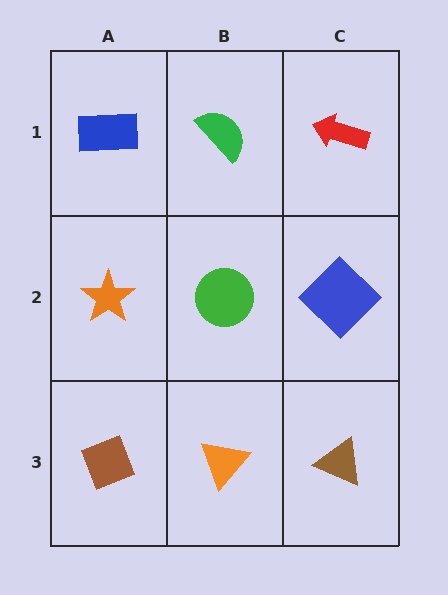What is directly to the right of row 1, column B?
A red arrow.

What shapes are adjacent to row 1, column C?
A blue diamond (row 2, column C), a green semicircle (row 1, column B).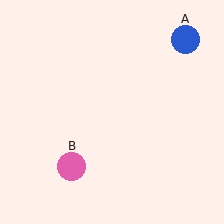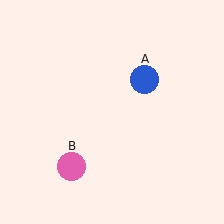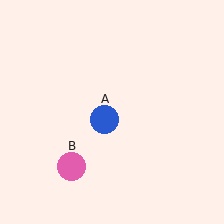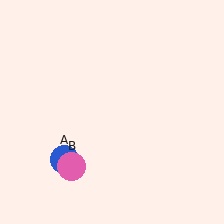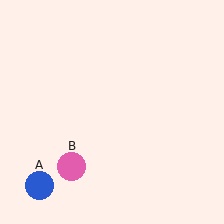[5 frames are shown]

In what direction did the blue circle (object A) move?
The blue circle (object A) moved down and to the left.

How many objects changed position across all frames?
1 object changed position: blue circle (object A).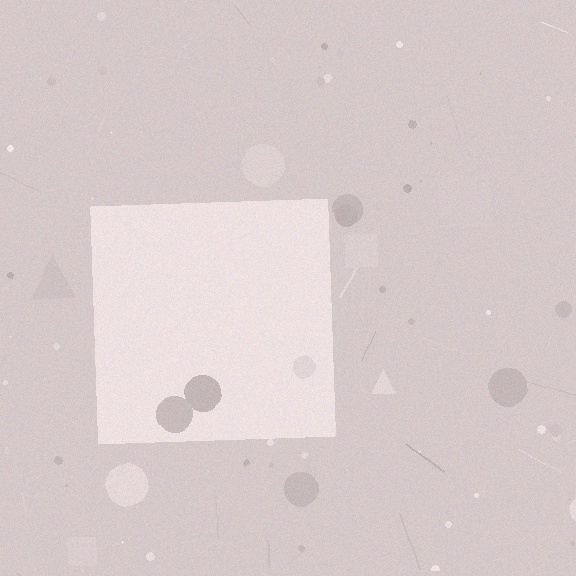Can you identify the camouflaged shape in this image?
The camouflaged shape is a square.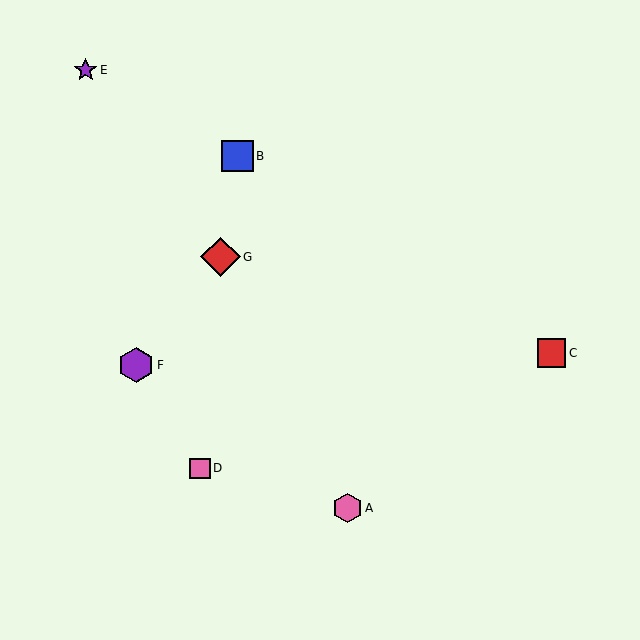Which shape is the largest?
The red diamond (labeled G) is the largest.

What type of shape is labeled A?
Shape A is a pink hexagon.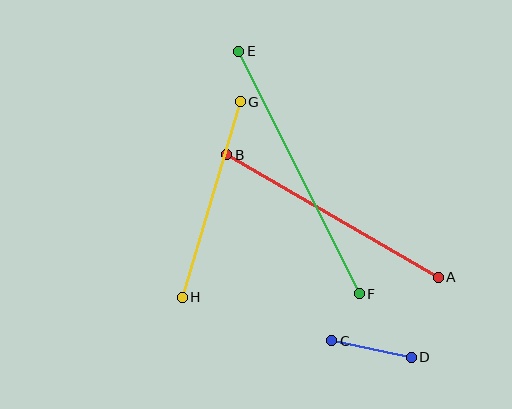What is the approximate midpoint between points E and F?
The midpoint is at approximately (299, 172) pixels.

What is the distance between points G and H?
The distance is approximately 204 pixels.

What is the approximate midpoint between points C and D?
The midpoint is at approximately (372, 349) pixels.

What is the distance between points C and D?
The distance is approximately 81 pixels.